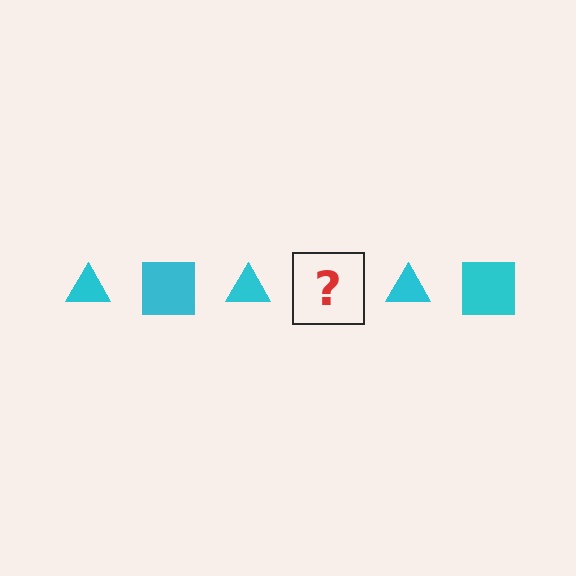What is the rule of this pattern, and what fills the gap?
The rule is that the pattern cycles through triangle, square shapes in cyan. The gap should be filled with a cyan square.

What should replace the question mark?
The question mark should be replaced with a cyan square.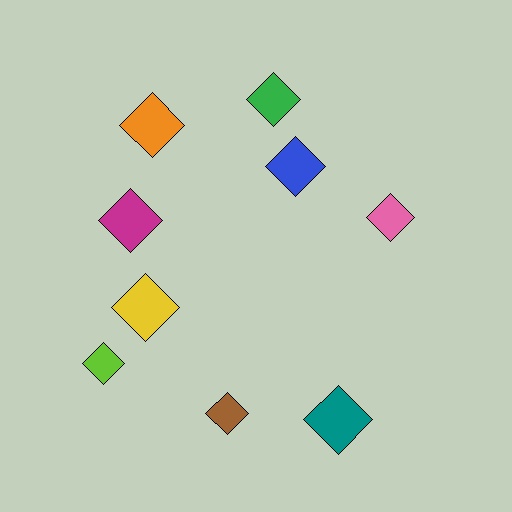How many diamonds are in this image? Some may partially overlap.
There are 9 diamonds.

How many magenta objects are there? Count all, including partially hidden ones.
There is 1 magenta object.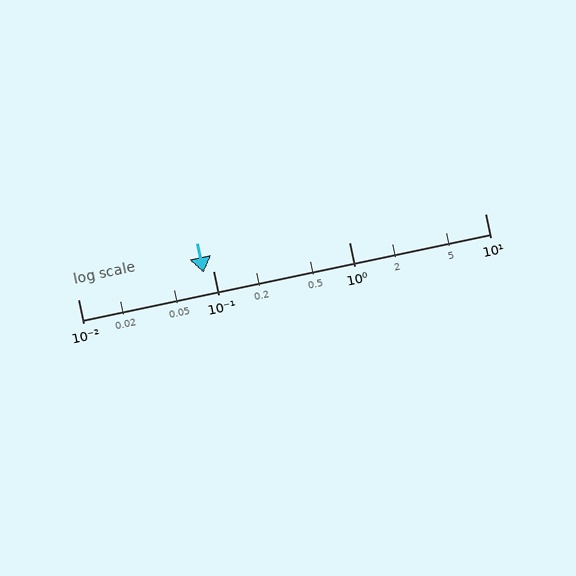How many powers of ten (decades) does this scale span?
The scale spans 3 decades, from 0.01 to 10.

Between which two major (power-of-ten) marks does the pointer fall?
The pointer is between 0.01 and 0.1.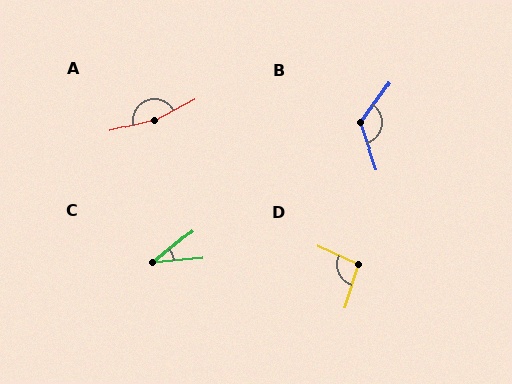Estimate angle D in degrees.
Approximately 97 degrees.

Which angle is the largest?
A, at approximately 166 degrees.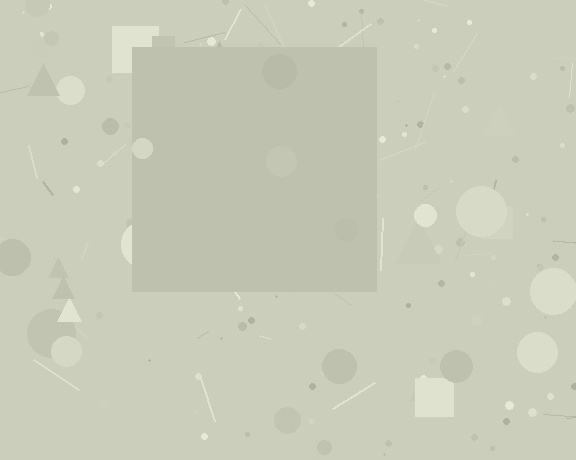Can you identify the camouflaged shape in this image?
The camouflaged shape is a square.